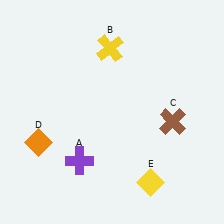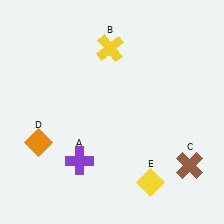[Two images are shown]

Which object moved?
The brown cross (C) moved down.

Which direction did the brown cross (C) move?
The brown cross (C) moved down.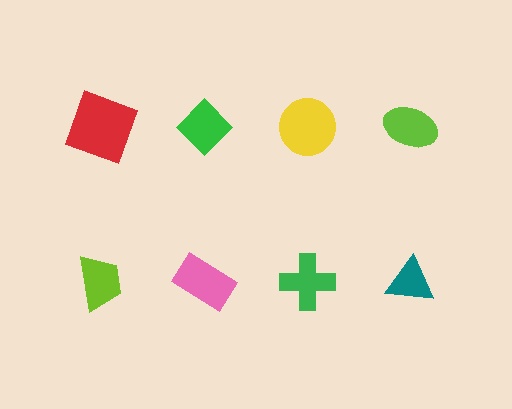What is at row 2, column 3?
A green cross.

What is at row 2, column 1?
A lime trapezoid.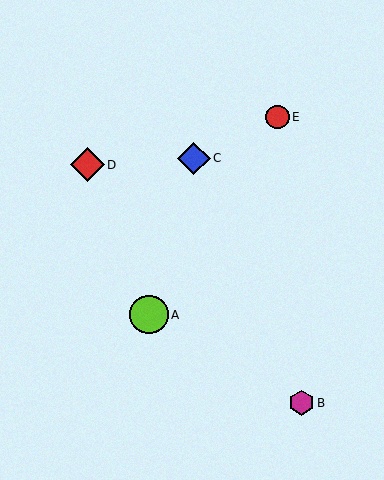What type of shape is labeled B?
Shape B is a magenta hexagon.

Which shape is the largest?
The lime circle (labeled A) is the largest.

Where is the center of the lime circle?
The center of the lime circle is at (149, 315).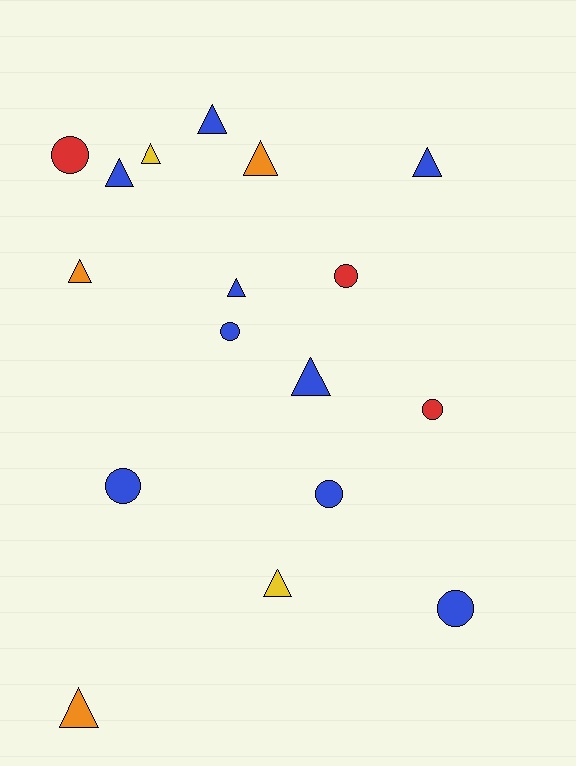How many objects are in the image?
There are 17 objects.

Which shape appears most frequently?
Triangle, with 10 objects.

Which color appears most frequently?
Blue, with 9 objects.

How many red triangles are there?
There are no red triangles.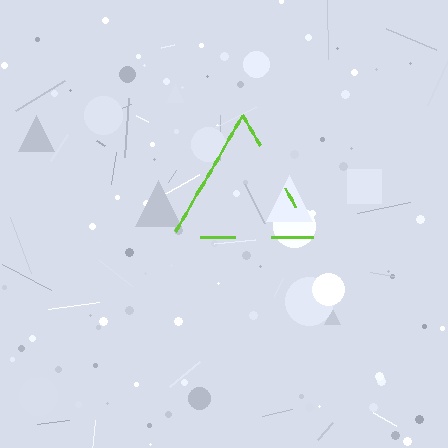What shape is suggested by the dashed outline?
The dashed outline suggests a triangle.